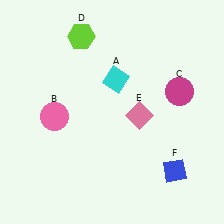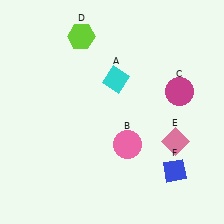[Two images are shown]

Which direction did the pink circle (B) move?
The pink circle (B) moved right.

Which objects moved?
The objects that moved are: the pink circle (B), the pink diamond (E).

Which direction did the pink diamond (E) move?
The pink diamond (E) moved right.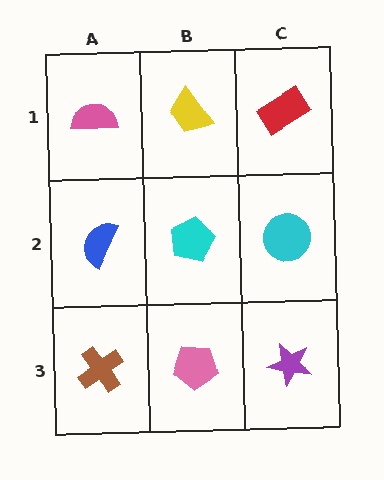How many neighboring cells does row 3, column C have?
2.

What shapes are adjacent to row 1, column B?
A cyan pentagon (row 2, column B), a pink semicircle (row 1, column A), a red rectangle (row 1, column C).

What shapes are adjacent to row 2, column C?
A red rectangle (row 1, column C), a purple star (row 3, column C), a cyan pentagon (row 2, column B).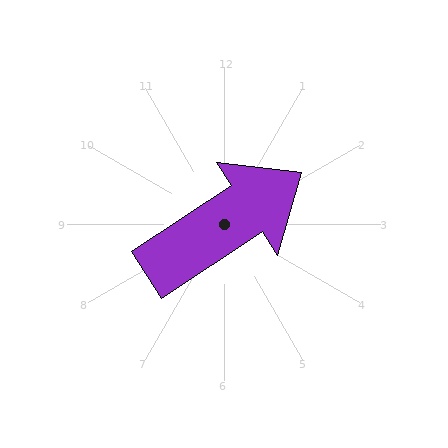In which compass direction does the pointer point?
Northeast.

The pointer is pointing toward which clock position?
Roughly 2 o'clock.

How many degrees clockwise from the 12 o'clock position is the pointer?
Approximately 57 degrees.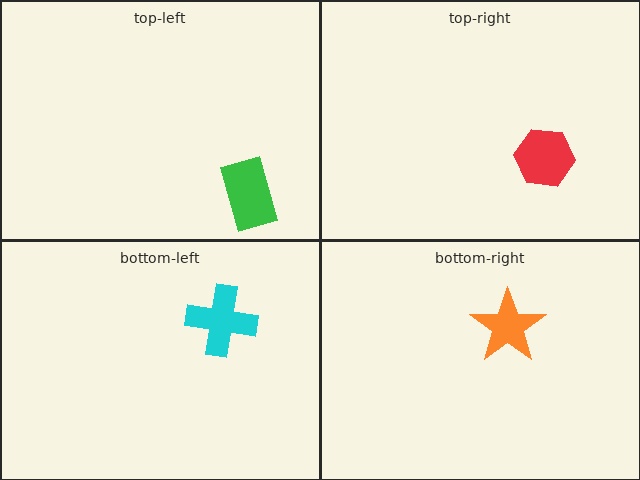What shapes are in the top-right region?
The red hexagon.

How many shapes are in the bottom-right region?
1.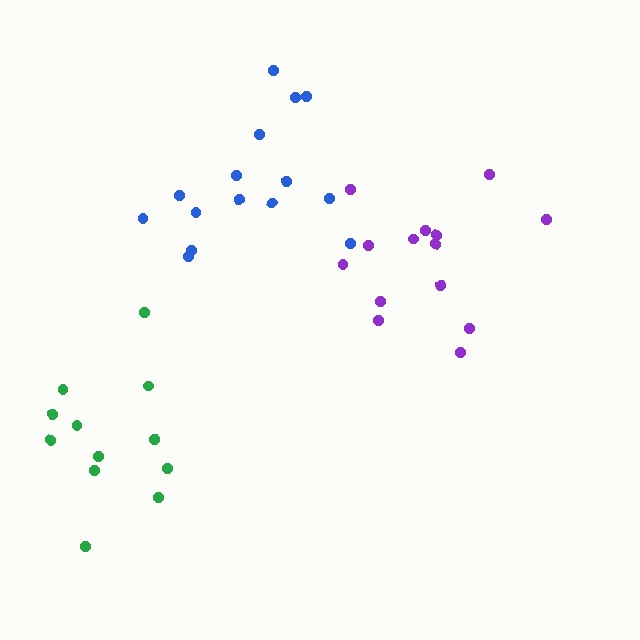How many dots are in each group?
Group 1: 15 dots, Group 2: 14 dots, Group 3: 12 dots (41 total).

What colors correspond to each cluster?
The clusters are colored: blue, purple, green.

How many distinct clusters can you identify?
There are 3 distinct clusters.